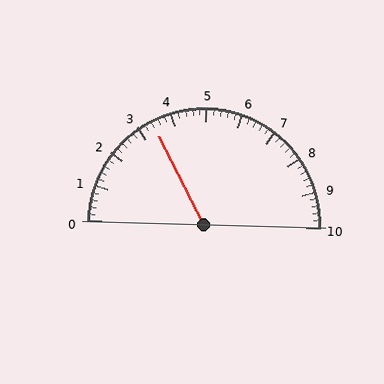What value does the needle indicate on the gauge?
The needle indicates approximately 3.4.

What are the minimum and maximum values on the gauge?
The gauge ranges from 0 to 10.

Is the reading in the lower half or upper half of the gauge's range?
The reading is in the lower half of the range (0 to 10).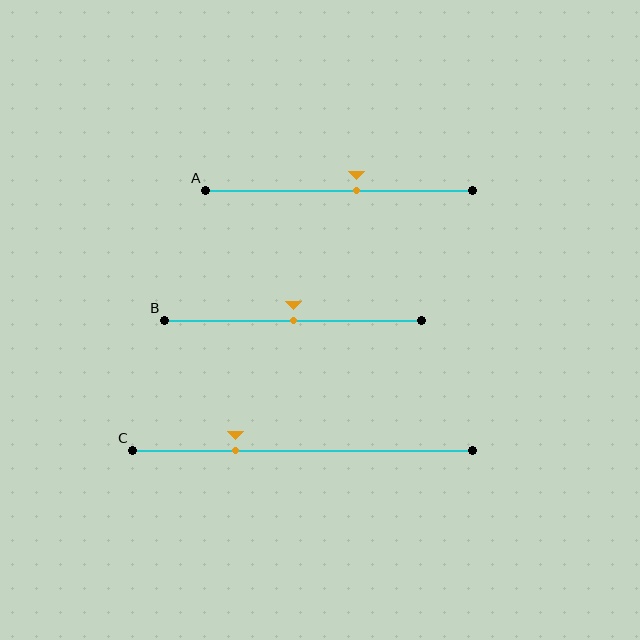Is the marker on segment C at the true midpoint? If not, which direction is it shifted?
No, the marker on segment C is shifted to the left by about 20% of the segment length.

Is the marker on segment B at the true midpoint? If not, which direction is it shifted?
Yes, the marker on segment B is at the true midpoint.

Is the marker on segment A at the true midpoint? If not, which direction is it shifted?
No, the marker on segment A is shifted to the right by about 7% of the segment length.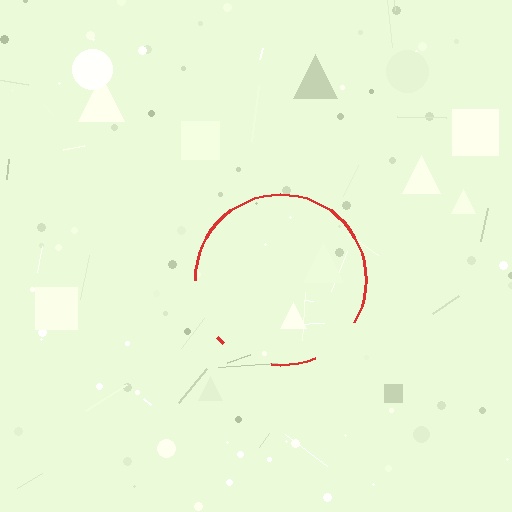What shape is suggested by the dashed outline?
The dashed outline suggests a circle.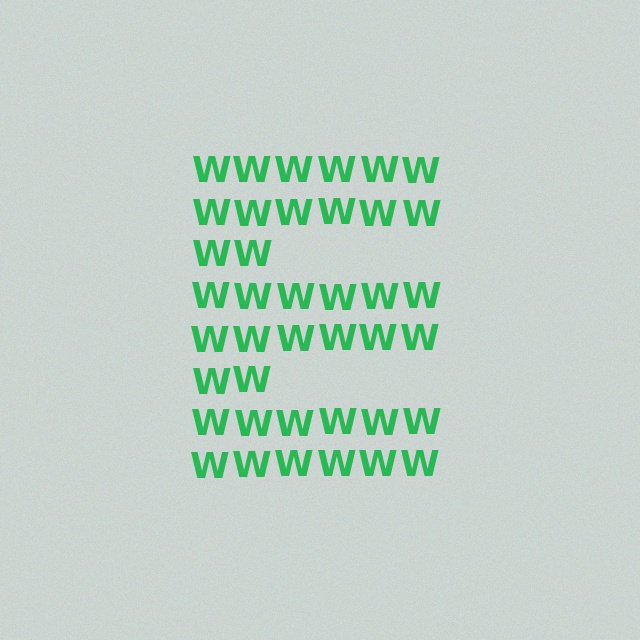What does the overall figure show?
The overall figure shows the letter E.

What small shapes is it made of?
It is made of small letter W's.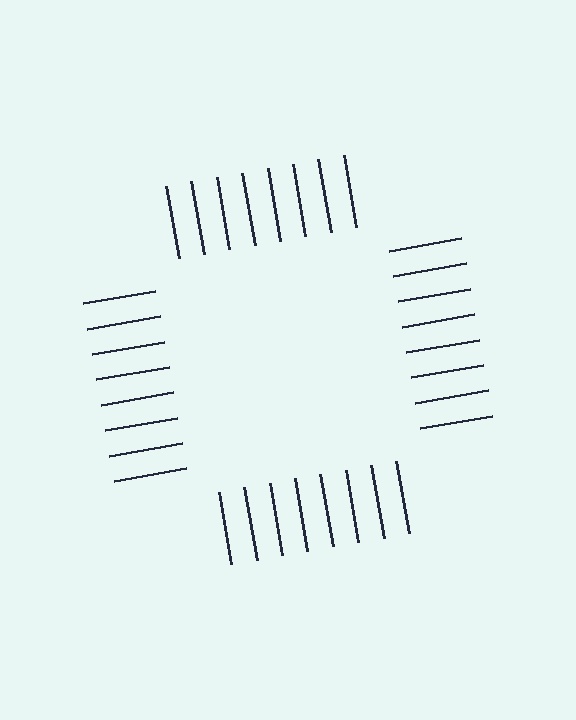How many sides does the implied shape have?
4 sides — the line-ends trace a square.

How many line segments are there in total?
32 — 8 along each of the 4 edges.